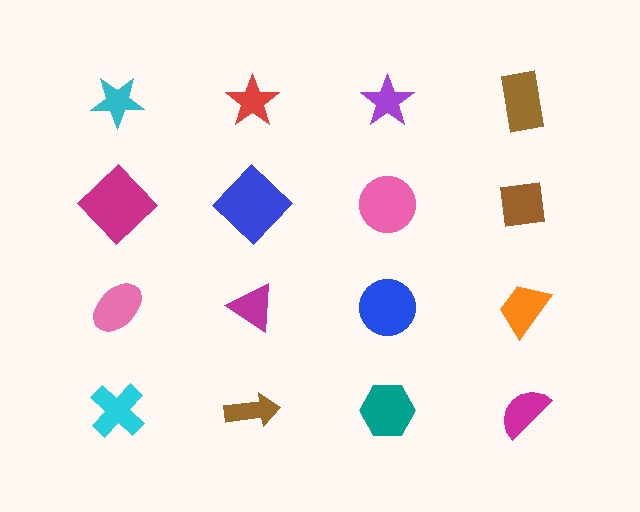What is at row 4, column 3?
A teal hexagon.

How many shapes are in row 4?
4 shapes.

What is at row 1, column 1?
A cyan star.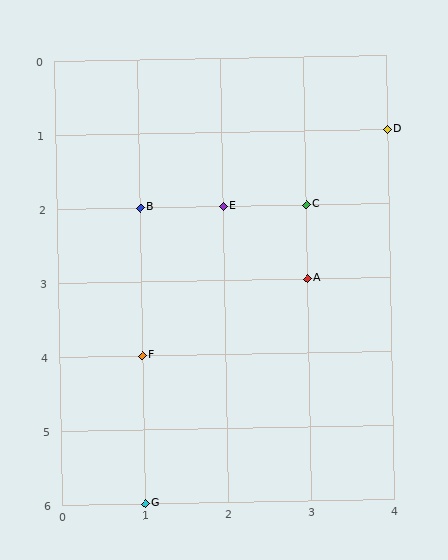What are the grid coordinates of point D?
Point D is at grid coordinates (4, 1).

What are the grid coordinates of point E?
Point E is at grid coordinates (2, 2).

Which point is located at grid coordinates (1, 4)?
Point F is at (1, 4).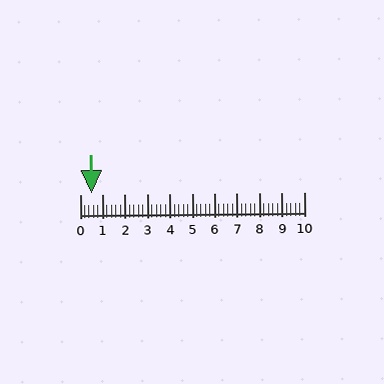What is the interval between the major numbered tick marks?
The major tick marks are spaced 1 units apart.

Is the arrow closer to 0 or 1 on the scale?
The arrow is closer to 1.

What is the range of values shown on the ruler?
The ruler shows values from 0 to 10.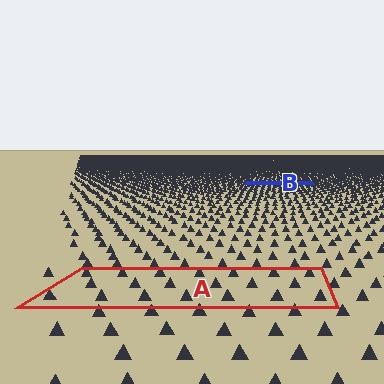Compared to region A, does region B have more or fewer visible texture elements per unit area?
Region B has more texture elements per unit area — they are packed more densely because it is farther away.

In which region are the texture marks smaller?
The texture marks are smaller in region B, because it is farther away.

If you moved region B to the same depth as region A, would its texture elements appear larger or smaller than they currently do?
They would appear larger. At a closer depth, the same texture elements are projected at a bigger on-screen size.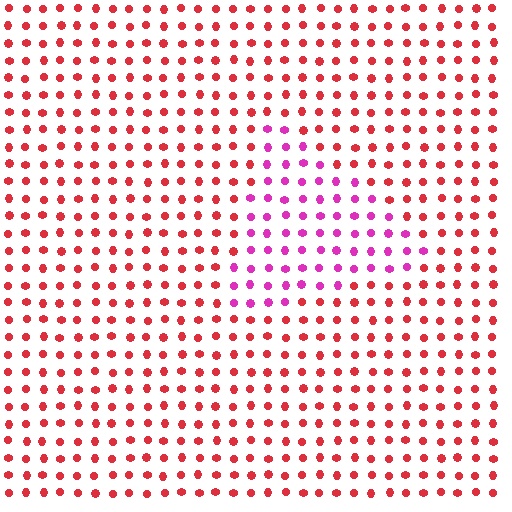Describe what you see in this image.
The image is filled with small red elements in a uniform arrangement. A triangle-shaped region is visible where the elements are tinted to a slightly different hue, forming a subtle color boundary.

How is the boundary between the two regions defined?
The boundary is defined purely by a slight shift in hue (about 43 degrees). Spacing, size, and orientation are identical on both sides.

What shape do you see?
I see a triangle.